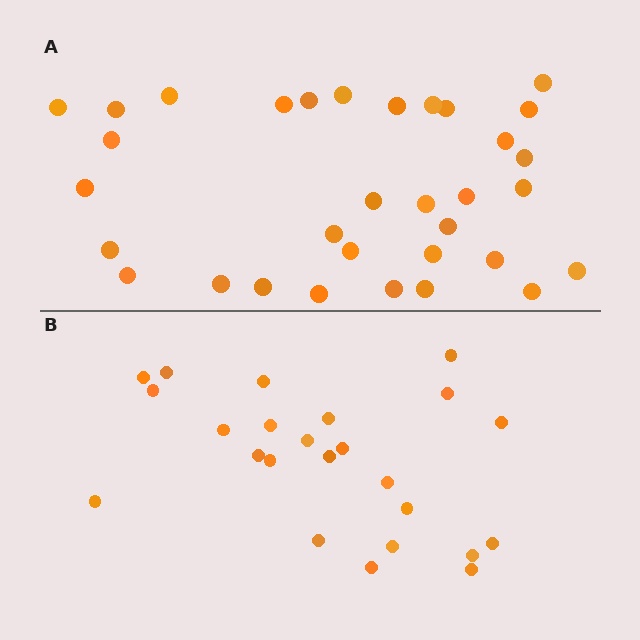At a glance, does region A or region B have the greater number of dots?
Region A (the top region) has more dots.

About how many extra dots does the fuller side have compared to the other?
Region A has roughly 8 or so more dots than region B.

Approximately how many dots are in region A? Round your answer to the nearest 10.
About 30 dots. (The exact count is 33, which rounds to 30.)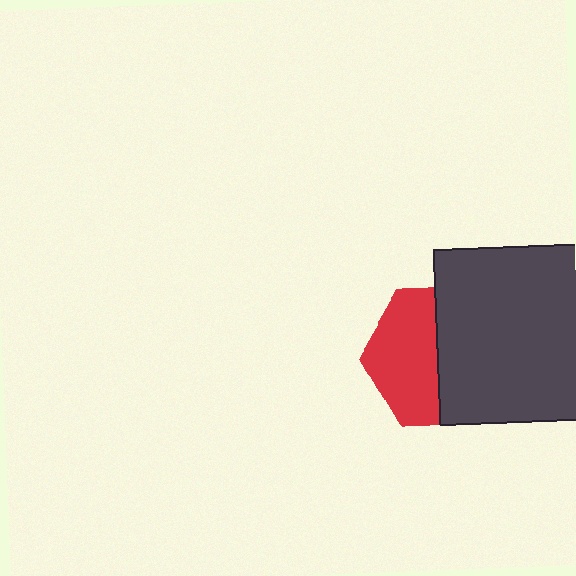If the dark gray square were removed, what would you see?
You would see the complete red hexagon.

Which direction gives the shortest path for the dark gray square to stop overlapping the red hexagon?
Moving right gives the shortest separation.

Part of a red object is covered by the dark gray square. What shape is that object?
It is a hexagon.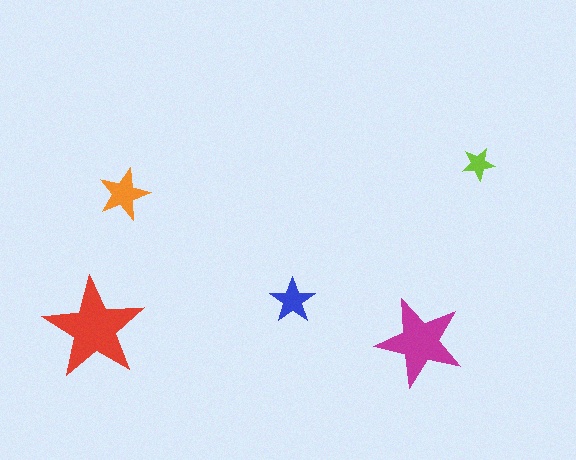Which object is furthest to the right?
The lime star is rightmost.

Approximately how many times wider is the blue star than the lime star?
About 1.5 times wider.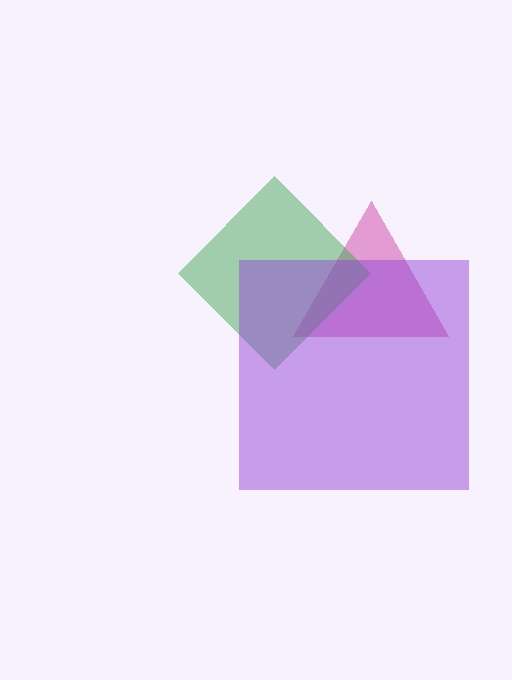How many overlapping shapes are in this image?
There are 3 overlapping shapes in the image.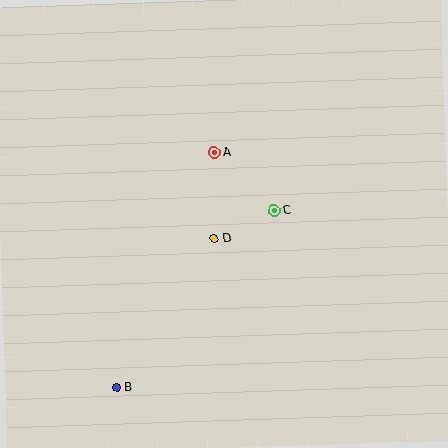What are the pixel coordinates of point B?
Point B is at (117, 388).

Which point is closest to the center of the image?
Point D at (214, 238) is closest to the center.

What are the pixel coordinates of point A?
Point A is at (214, 153).